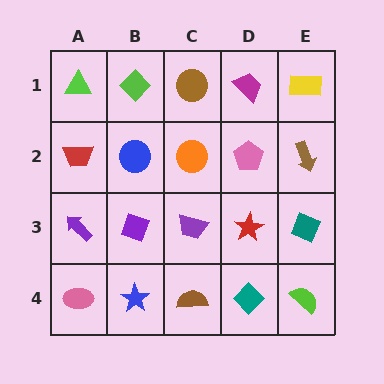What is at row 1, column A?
A lime triangle.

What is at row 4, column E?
A lime semicircle.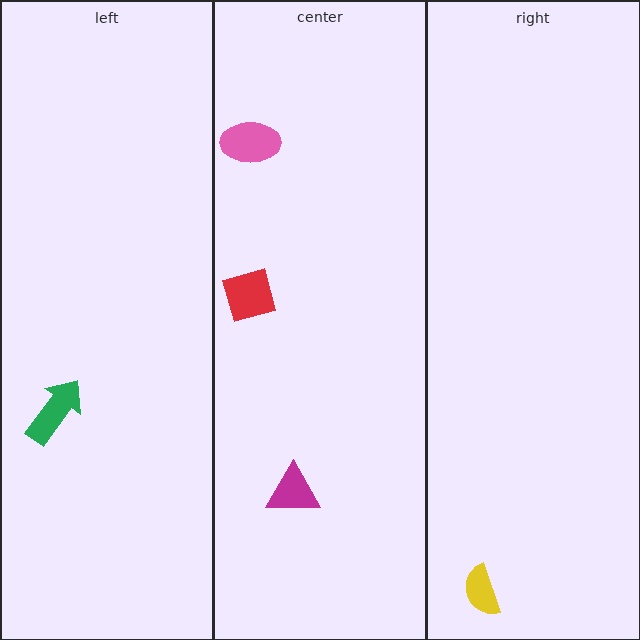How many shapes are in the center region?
3.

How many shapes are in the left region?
1.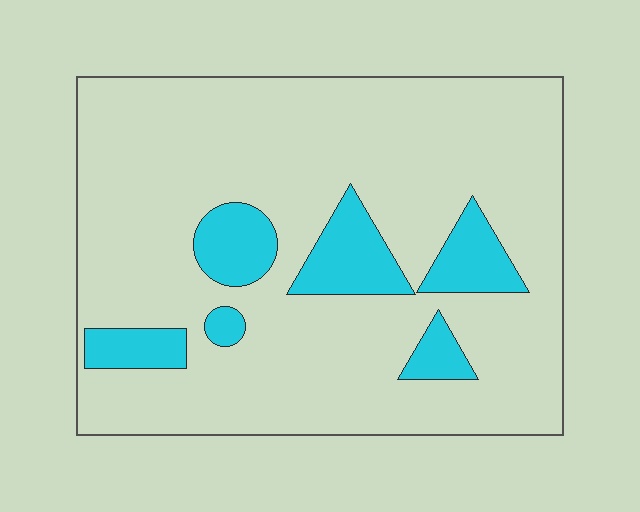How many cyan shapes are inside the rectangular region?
6.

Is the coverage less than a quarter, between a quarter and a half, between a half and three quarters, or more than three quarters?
Less than a quarter.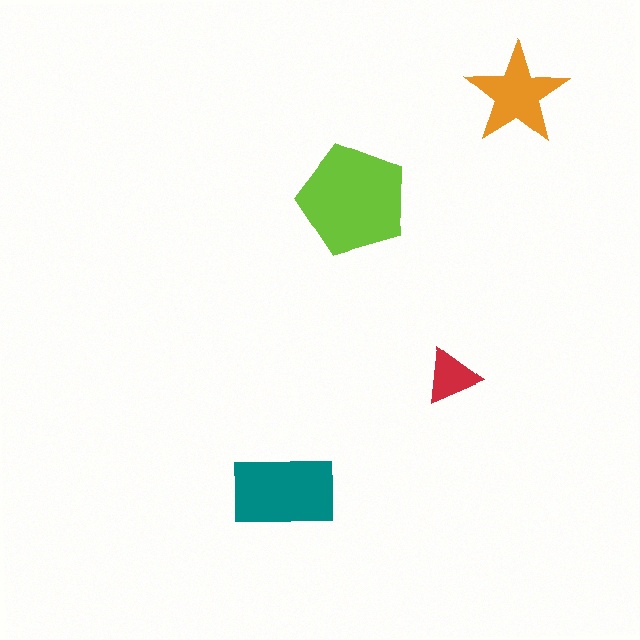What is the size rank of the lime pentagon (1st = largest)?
1st.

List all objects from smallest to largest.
The red triangle, the orange star, the teal rectangle, the lime pentagon.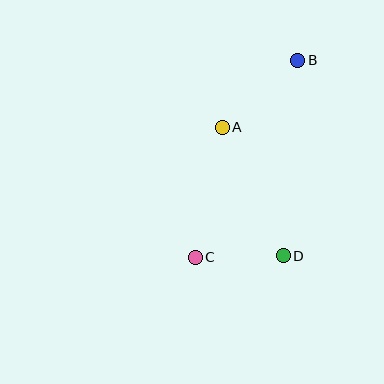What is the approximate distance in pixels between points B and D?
The distance between B and D is approximately 196 pixels.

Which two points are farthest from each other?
Points B and C are farthest from each other.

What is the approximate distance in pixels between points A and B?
The distance between A and B is approximately 101 pixels.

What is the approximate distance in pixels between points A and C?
The distance between A and C is approximately 133 pixels.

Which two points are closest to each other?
Points C and D are closest to each other.